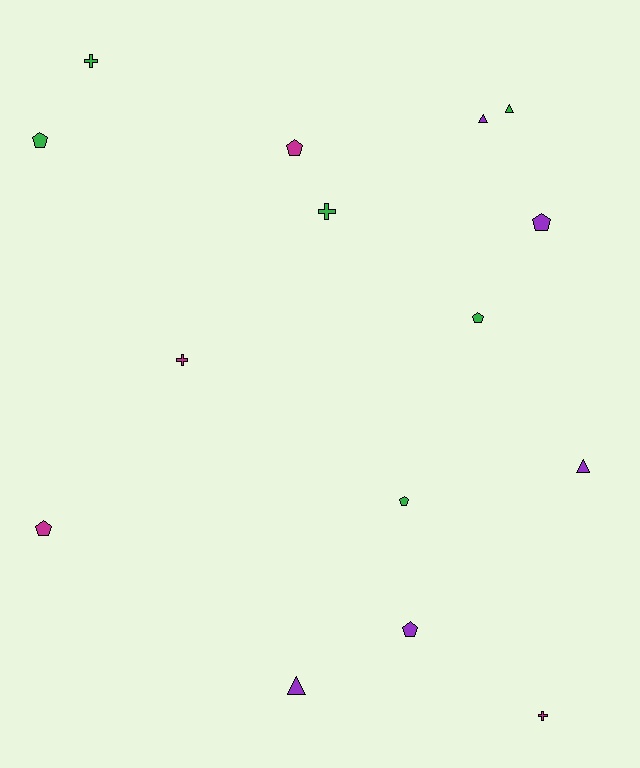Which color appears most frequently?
Green, with 6 objects.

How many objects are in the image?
There are 15 objects.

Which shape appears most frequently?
Pentagon, with 7 objects.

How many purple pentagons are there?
There are 2 purple pentagons.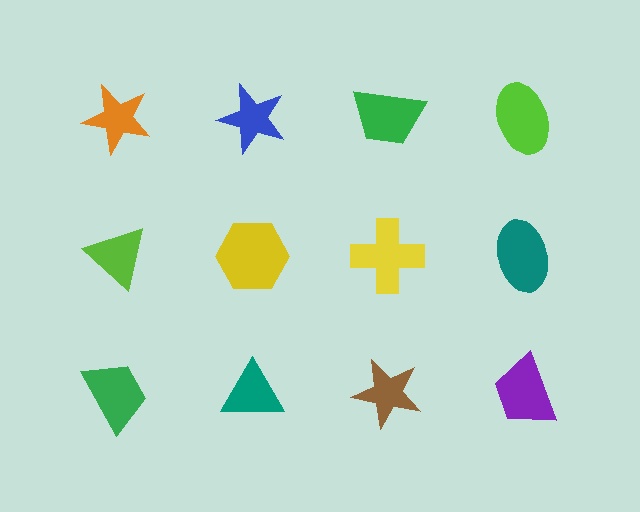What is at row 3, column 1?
A green trapezoid.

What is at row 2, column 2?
A yellow hexagon.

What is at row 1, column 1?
An orange star.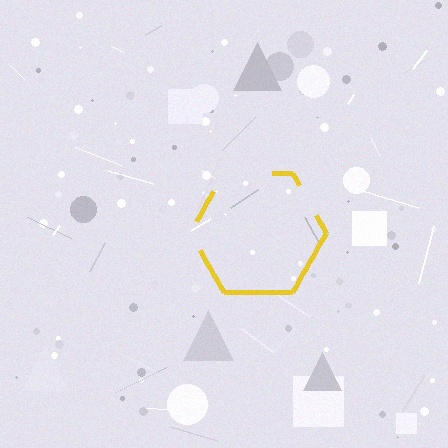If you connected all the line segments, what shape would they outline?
They would outline a hexagon.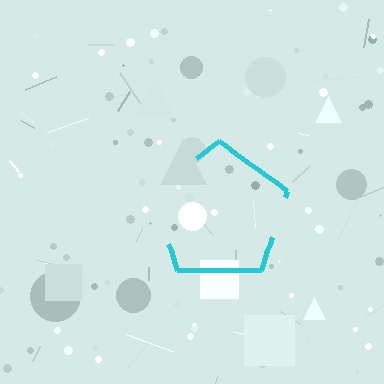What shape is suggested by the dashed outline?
The dashed outline suggests a pentagon.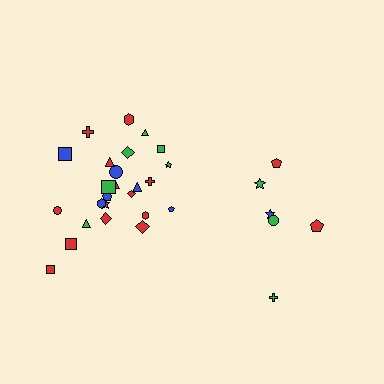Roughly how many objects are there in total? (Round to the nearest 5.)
Roughly 30 objects in total.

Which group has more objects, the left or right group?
The left group.